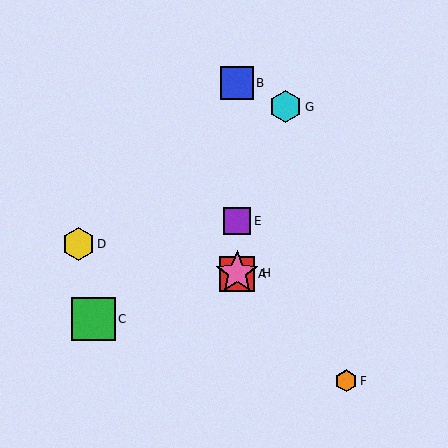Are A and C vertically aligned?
No, A is at x≈237 and C is at x≈93.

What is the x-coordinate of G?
Object G is at x≈286.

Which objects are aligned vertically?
Objects A, B, E, H are aligned vertically.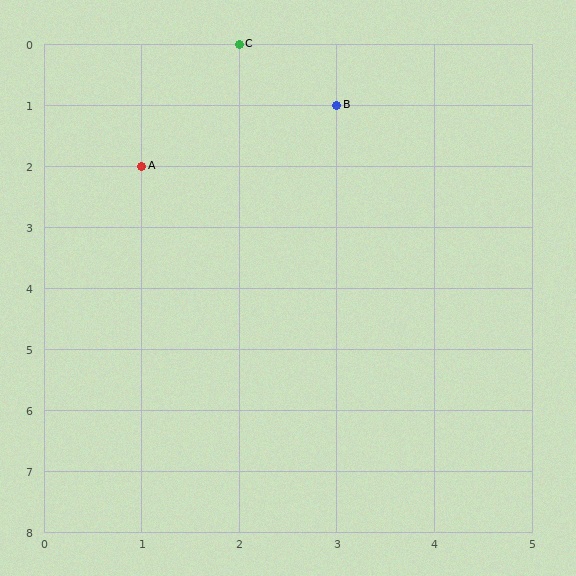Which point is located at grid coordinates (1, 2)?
Point A is at (1, 2).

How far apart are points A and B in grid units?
Points A and B are 2 columns and 1 row apart (about 2.2 grid units diagonally).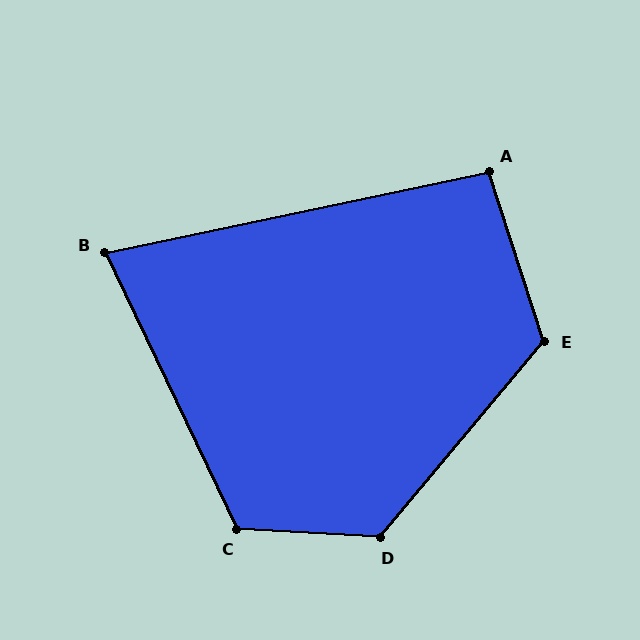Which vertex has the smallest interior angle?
B, at approximately 77 degrees.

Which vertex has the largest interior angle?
D, at approximately 127 degrees.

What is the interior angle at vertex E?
Approximately 122 degrees (obtuse).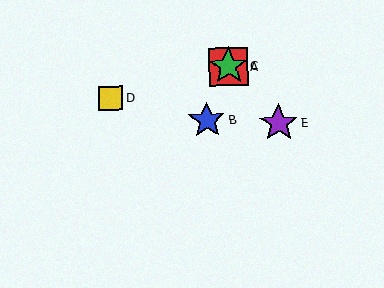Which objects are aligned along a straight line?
Objects A, B, C are aligned along a straight line.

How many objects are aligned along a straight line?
3 objects (A, B, C) are aligned along a straight line.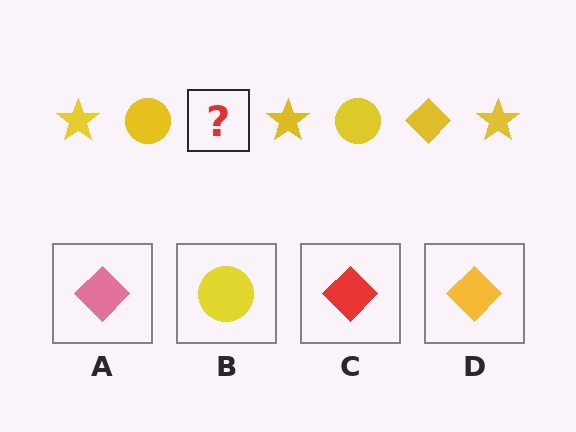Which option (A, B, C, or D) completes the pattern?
D.